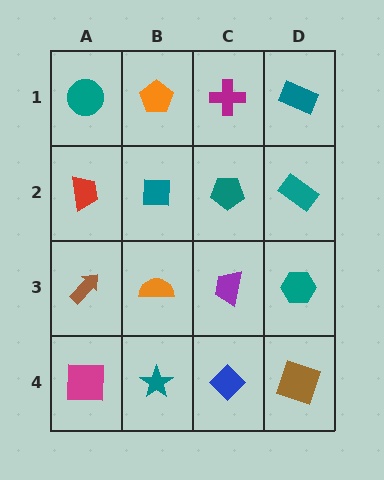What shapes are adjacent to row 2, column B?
An orange pentagon (row 1, column B), an orange semicircle (row 3, column B), a red trapezoid (row 2, column A), a teal pentagon (row 2, column C).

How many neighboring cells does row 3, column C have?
4.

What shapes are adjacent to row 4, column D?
A teal hexagon (row 3, column D), a blue diamond (row 4, column C).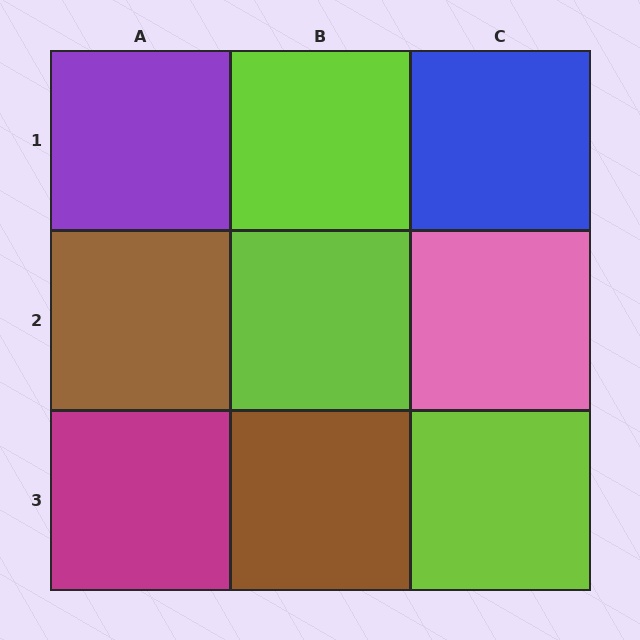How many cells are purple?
1 cell is purple.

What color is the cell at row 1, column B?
Lime.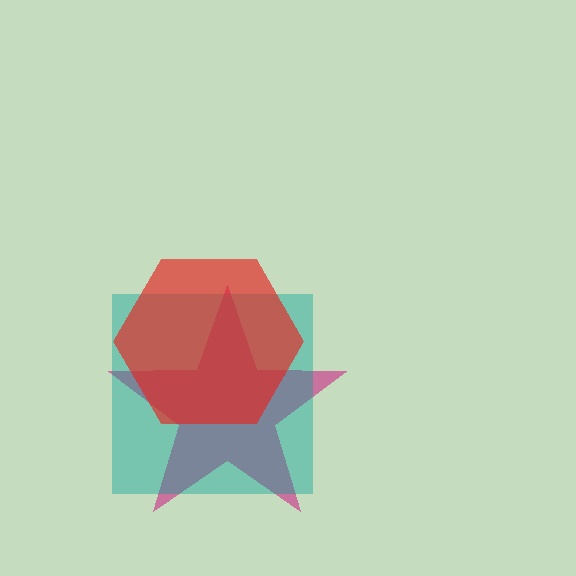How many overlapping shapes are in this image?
There are 3 overlapping shapes in the image.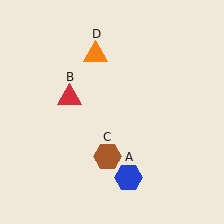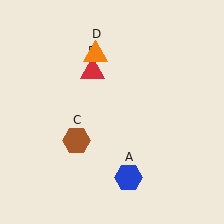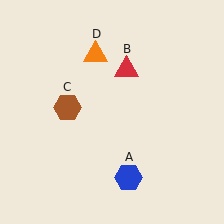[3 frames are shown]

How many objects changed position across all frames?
2 objects changed position: red triangle (object B), brown hexagon (object C).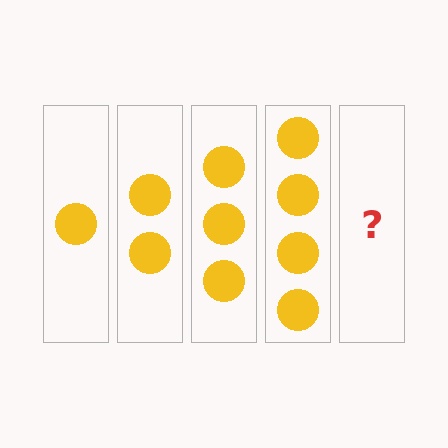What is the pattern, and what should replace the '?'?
The pattern is that each step adds one more circle. The '?' should be 5 circles.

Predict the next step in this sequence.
The next step is 5 circles.